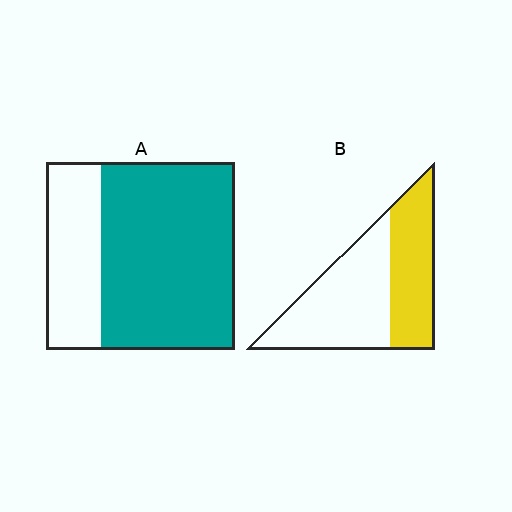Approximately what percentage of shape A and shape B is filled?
A is approximately 70% and B is approximately 40%.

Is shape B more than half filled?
No.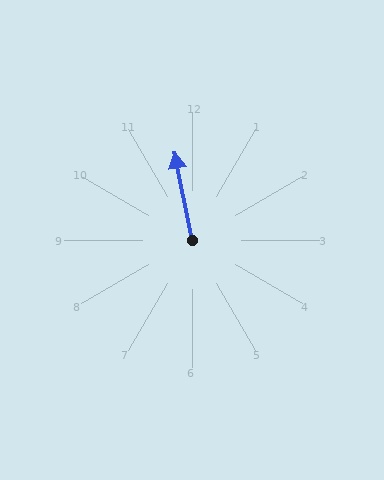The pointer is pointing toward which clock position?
Roughly 12 o'clock.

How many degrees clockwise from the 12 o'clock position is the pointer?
Approximately 349 degrees.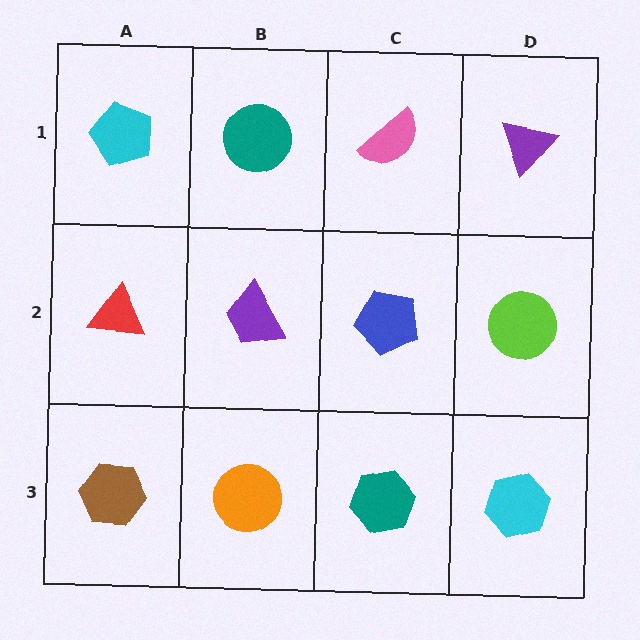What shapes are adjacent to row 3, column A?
A red triangle (row 2, column A), an orange circle (row 3, column B).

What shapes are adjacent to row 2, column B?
A teal circle (row 1, column B), an orange circle (row 3, column B), a red triangle (row 2, column A), a blue pentagon (row 2, column C).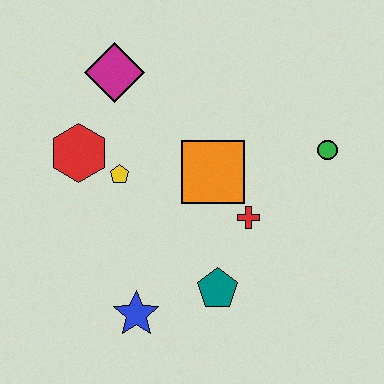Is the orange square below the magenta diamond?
Yes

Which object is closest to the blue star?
The teal pentagon is closest to the blue star.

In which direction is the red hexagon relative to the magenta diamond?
The red hexagon is below the magenta diamond.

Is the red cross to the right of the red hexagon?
Yes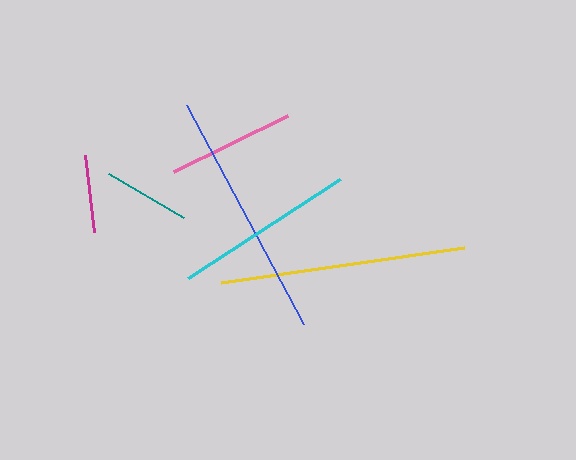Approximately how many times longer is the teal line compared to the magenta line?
The teal line is approximately 1.1 times the length of the magenta line.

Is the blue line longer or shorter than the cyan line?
The blue line is longer than the cyan line.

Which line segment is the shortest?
The magenta line is the shortest at approximately 78 pixels.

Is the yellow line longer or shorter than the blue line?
The blue line is longer than the yellow line.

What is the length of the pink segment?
The pink segment is approximately 127 pixels long.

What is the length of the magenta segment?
The magenta segment is approximately 78 pixels long.